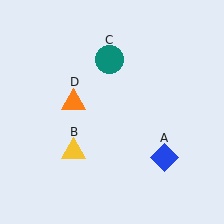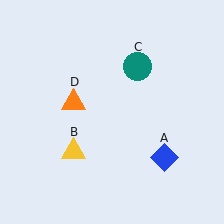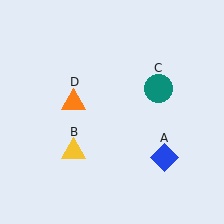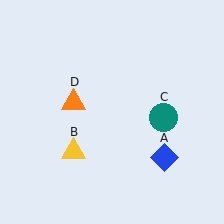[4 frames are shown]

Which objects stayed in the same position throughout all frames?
Blue diamond (object A) and yellow triangle (object B) and orange triangle (object D) remained stationary.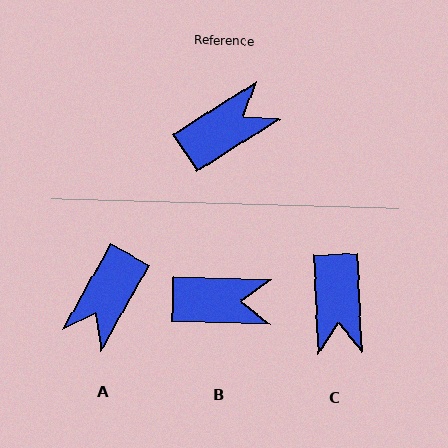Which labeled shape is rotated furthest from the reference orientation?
A, about 152 degrees away.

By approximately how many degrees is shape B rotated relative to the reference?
Approximately 35 degrees clockwise.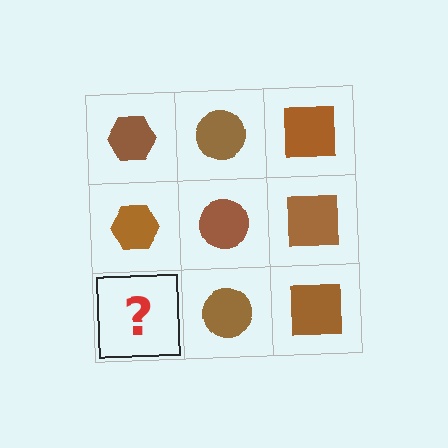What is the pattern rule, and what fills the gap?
The rule is that each column has a consistent shape. The gap should be filled with a brown hexagon.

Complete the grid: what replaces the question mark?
The question mark should be replaced with a brown hexagon.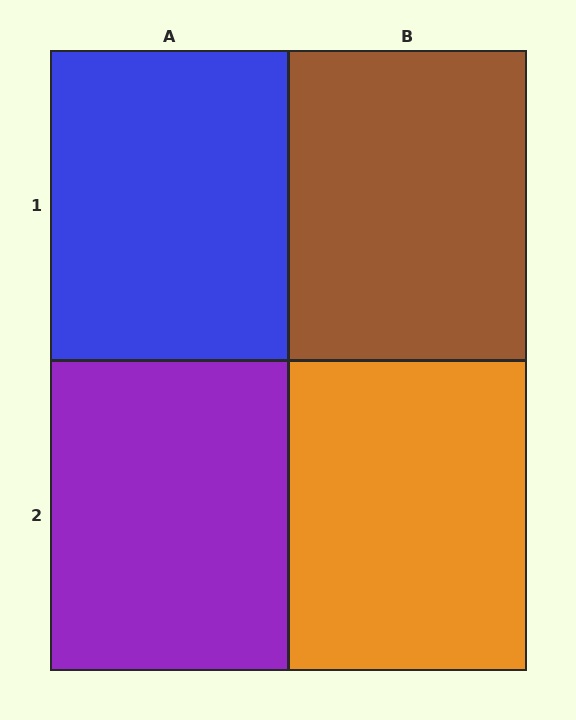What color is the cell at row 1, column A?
Blue.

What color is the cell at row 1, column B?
Brown.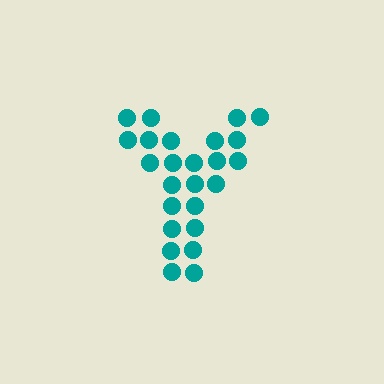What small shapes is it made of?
It is made of small circles.